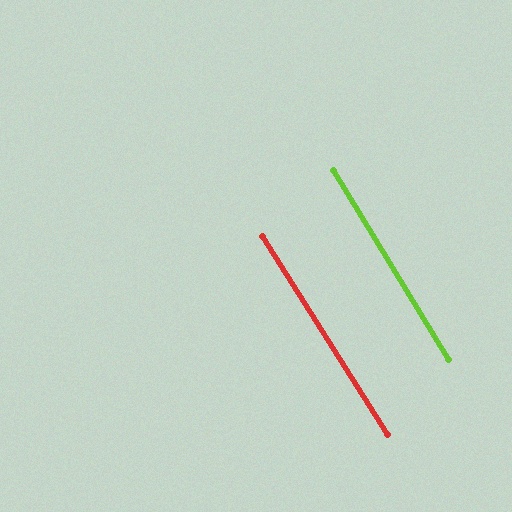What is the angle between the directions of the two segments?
Approximately 1 degree.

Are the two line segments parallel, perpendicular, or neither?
Parallel — their directions differ by only 0.7°.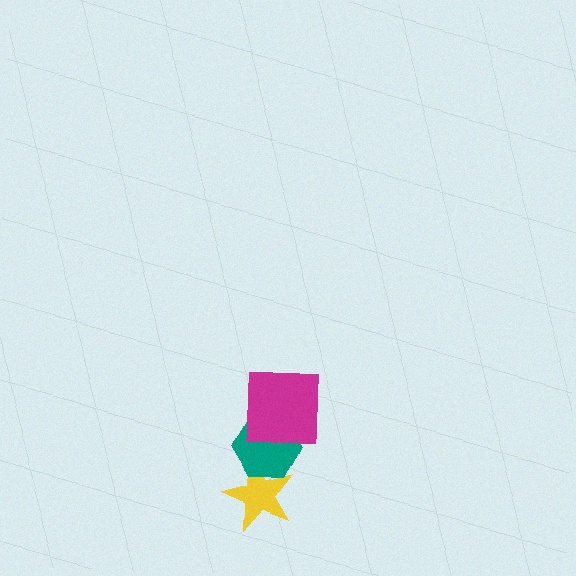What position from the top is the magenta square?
The magenta square is 1st from the top.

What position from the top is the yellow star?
The yellow star is 3rd from the top.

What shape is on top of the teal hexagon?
The magenta square is on top of the teal hexagon.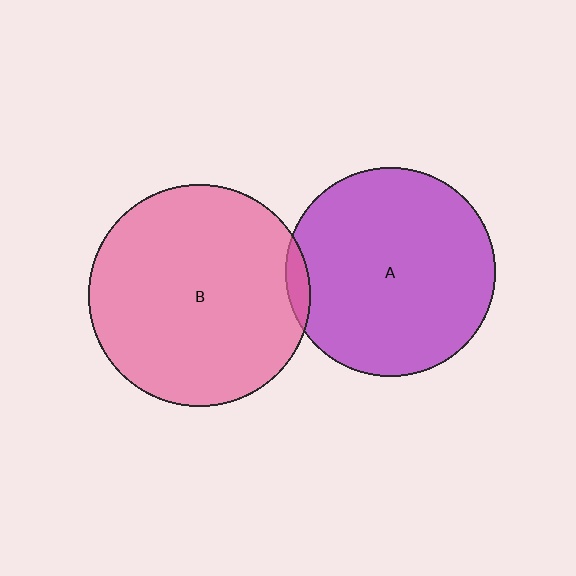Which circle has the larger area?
Circle B (pink).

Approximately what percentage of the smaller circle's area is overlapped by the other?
Approximately 5%.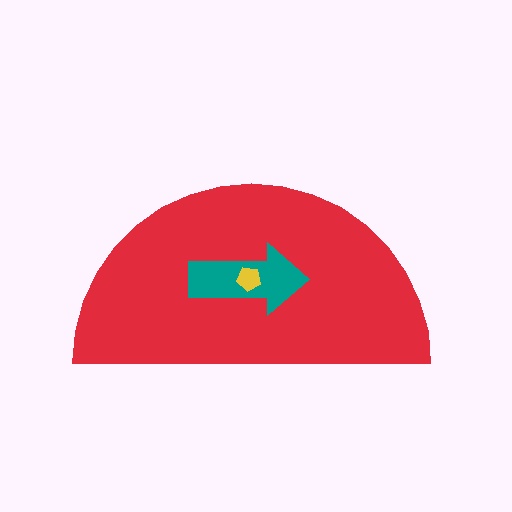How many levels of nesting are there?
3.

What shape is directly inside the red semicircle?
The teal arrow.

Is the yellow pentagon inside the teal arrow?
Yes.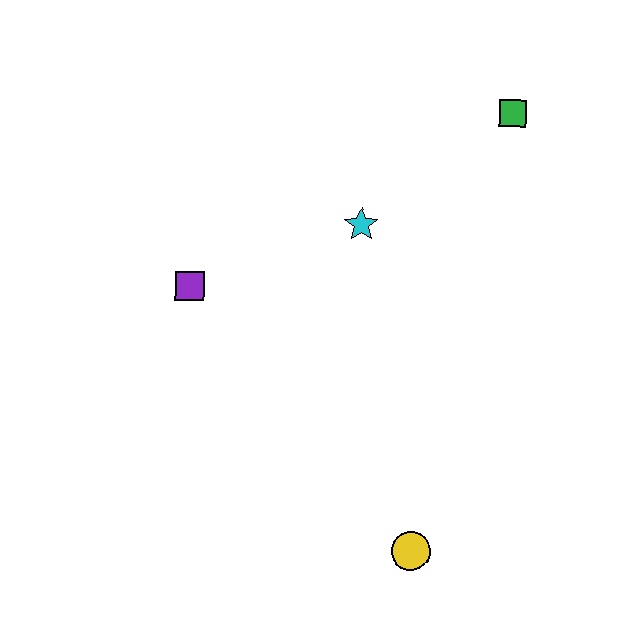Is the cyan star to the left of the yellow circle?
Yes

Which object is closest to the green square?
The cyan star is closest to the green square.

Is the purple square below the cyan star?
Yes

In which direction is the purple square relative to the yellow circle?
The purple square is above the yellow circle.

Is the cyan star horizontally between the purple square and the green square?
Yes